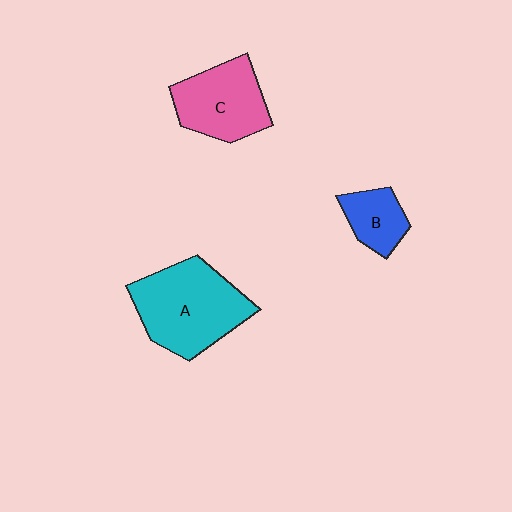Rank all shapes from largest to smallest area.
From largest to smallest: A (cyan), C (pink), B (blue).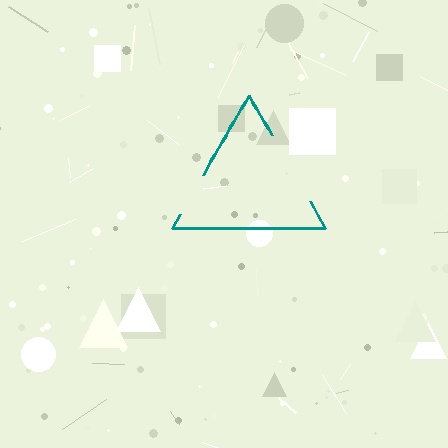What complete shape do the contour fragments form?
The contour fragments form a triangle.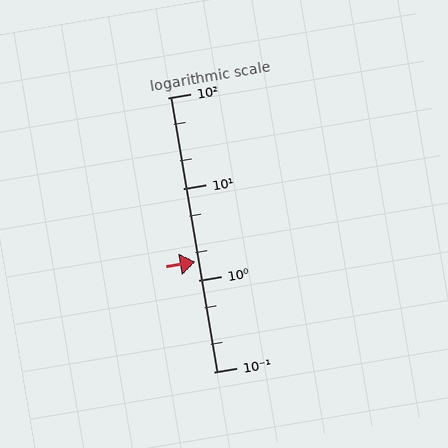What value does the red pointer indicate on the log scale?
The pointer indicates approximately 1.6.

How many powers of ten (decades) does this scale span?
The scale spans 3 decades, from 0.1 to 100.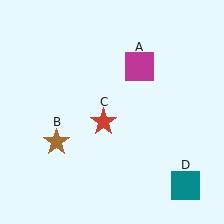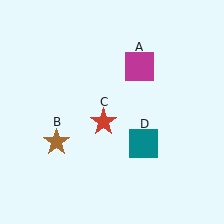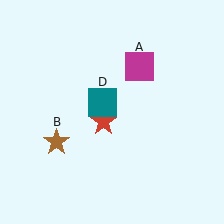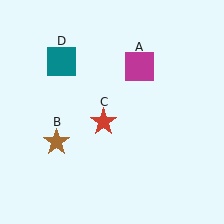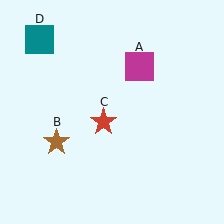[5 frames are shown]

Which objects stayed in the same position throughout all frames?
Magenta square (object A) and brown star (object B) and red star (object C) remained stationary.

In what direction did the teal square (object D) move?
The teal square (object D) moved up and to the left.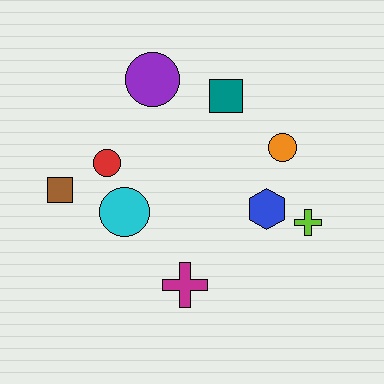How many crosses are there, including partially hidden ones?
There are 2 crosses.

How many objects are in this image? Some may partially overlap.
There are 9 objects.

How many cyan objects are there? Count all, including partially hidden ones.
There is 1 cyan object.